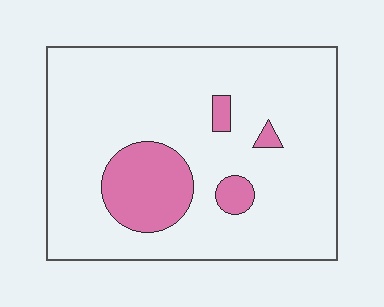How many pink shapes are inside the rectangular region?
4.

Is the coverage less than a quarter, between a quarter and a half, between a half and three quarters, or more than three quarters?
Less than a quarter.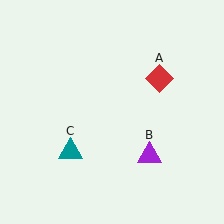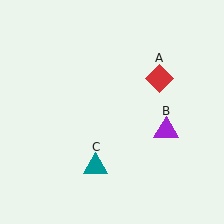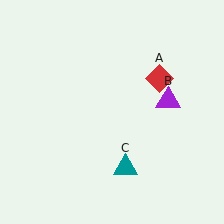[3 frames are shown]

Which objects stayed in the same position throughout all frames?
Red diamond (object A) remained stationary.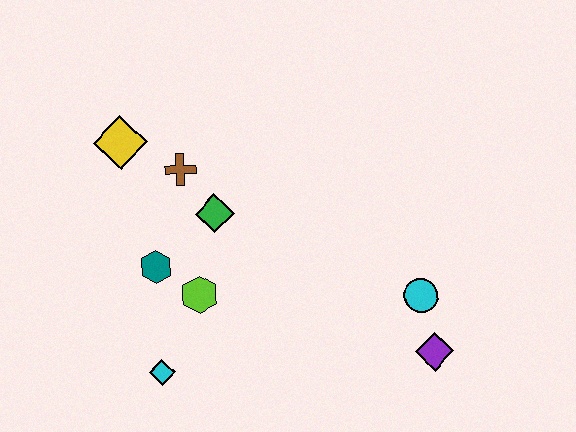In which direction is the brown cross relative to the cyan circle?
The brown cross is to the left of the cyan circle.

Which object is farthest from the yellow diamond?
The purple diamond is farthest from the yellow diamond.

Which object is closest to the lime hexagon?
The teal hexagon is closest to the lime hexagon.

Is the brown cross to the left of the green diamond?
Yes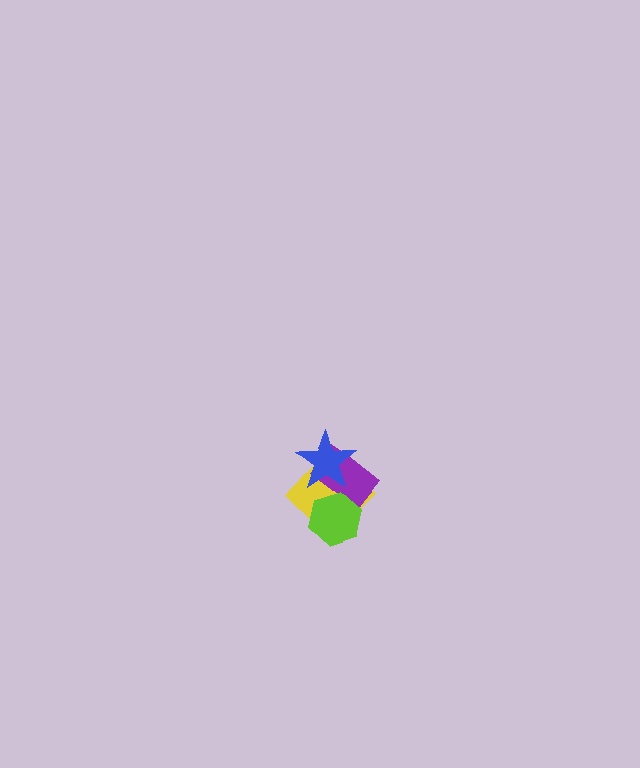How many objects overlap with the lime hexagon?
2 objects overlap with the lime hexagon.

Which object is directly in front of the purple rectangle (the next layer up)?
The lime hexagon is directly in front of the purple rectangle.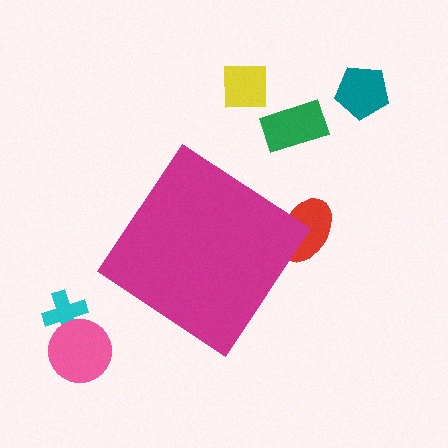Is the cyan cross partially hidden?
No, the cyan cross is fully visible.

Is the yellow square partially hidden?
No, the yellow square is fully visible.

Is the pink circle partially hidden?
No, the pink circle is fully visible.